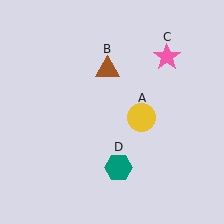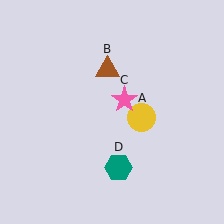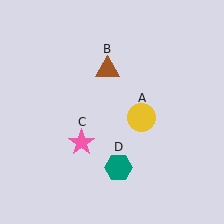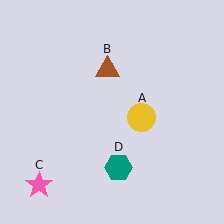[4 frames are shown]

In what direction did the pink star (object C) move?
The pink star (object C) moved down and to the left.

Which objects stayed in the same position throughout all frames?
Yellow circle (object A) and brown triangle (object B) and teal hexagon (object D) remained stationary.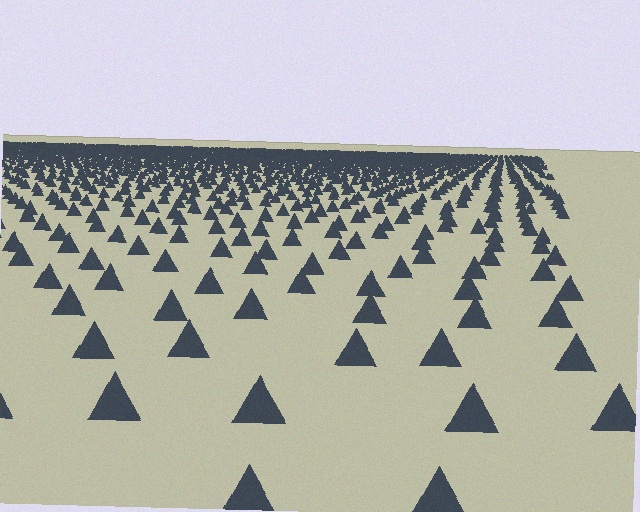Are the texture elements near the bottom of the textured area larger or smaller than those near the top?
Larger. Near the bottom, elements are closer to the viewer and appear at a bigger on-screen size.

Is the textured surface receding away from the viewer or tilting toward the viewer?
The surface is receding away from the viewer. Texture elements get smaller and denser toward the top.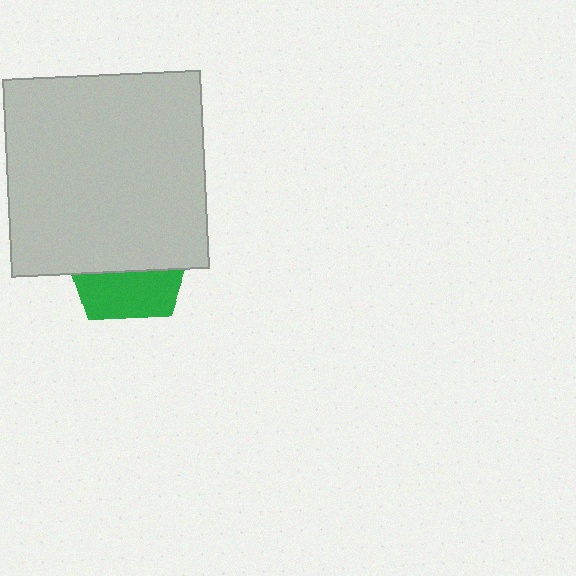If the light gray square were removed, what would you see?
You would see the complete green pentagon.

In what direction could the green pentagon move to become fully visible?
The green pentagon could move down. That would shift it out from behind the light gray square entirely.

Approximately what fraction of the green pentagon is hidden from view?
Roughly 63% of the green pentagon is hidden behind the light gray square.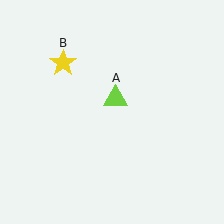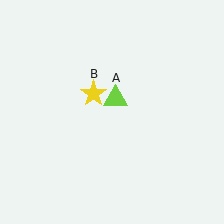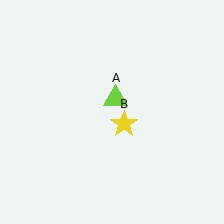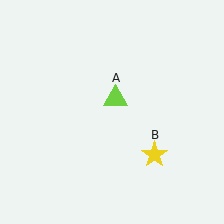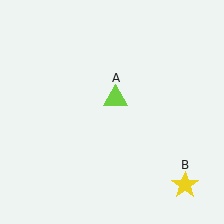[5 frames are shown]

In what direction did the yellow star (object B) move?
The yellow star (object B) moved down and to the right.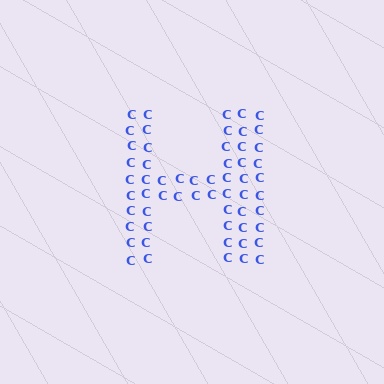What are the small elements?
The small elements are letter C's.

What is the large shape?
The large shape is the letter H.